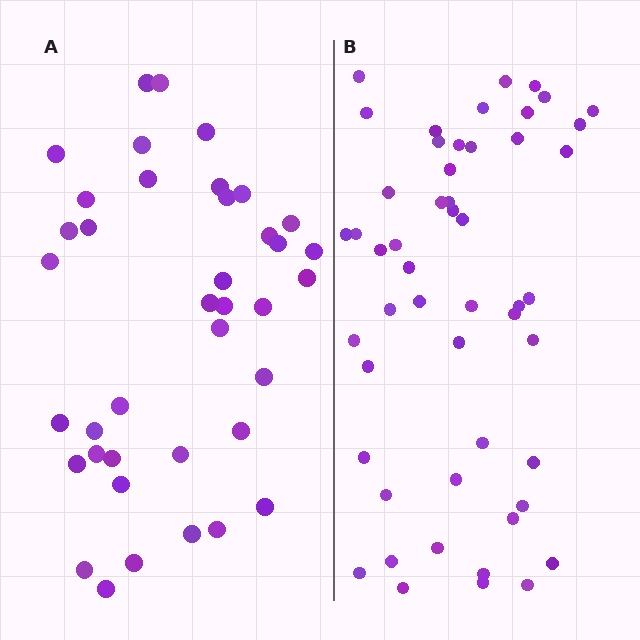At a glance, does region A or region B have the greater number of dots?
Region B (the right region) has more dots.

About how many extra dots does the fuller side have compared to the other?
Region B has roughly 12 or so more dots than region A.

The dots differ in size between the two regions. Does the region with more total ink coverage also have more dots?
No. Region A has more total ink coverage because its dots are larger, but region B actually contains more individual dots. Total area can be misleading — the number of items is what matters here.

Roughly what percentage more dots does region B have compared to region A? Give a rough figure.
About 30% more.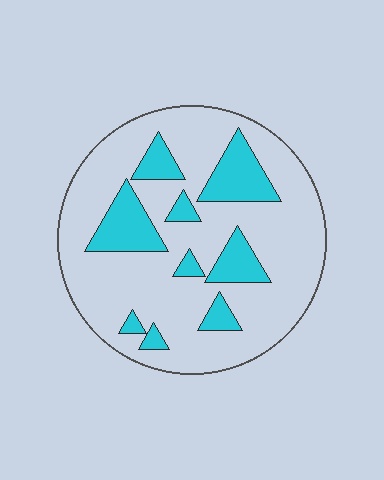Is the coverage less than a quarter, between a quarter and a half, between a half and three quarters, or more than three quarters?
Less than a quarter.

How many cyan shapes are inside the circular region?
9.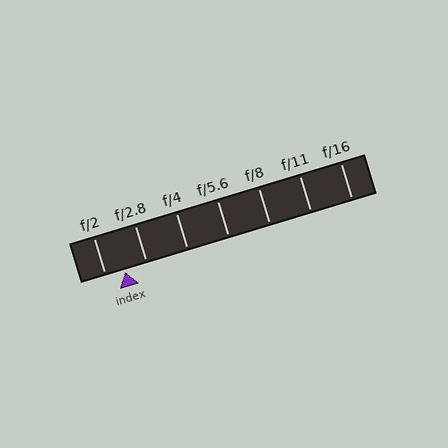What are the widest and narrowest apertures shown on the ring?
The widest aperture shown is f/2 and the narrowest is f/16.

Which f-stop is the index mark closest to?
The index mark is closest to f/2.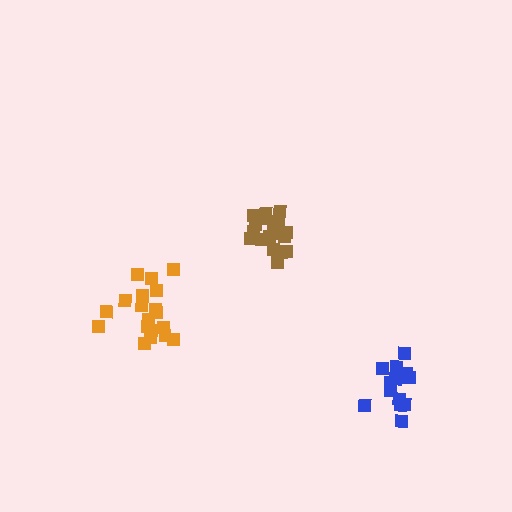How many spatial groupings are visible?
There are 3 spatial groupings.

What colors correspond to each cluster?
The clusters are colored: blue, brown, orange.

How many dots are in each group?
Group 1: 16 dots, Group 2: 19 dots, Group 3: 19 dots (54 total).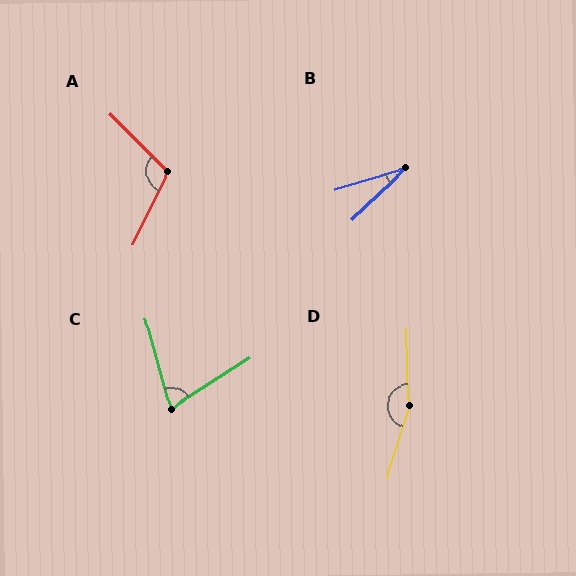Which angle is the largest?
D, at approximately 161 degrees.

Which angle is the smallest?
B, at approximately 27 degrees.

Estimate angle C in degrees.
Approximately 72 degrees.